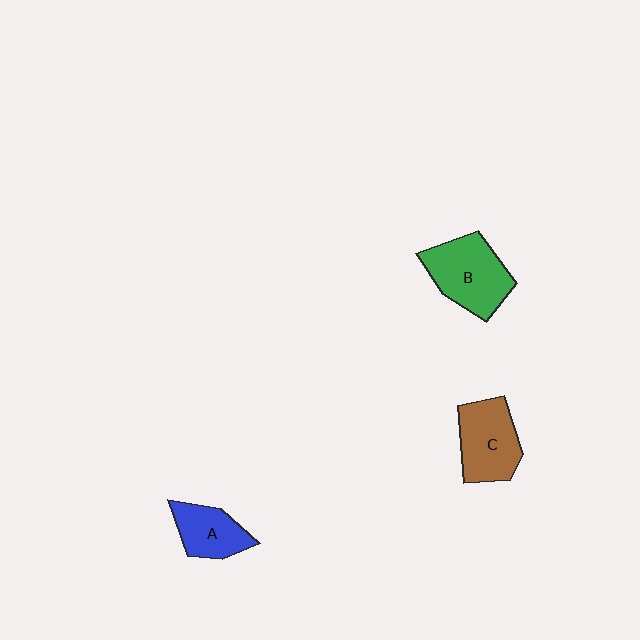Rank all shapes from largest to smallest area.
From largest to smallest: B (green), C (brown), A (blue).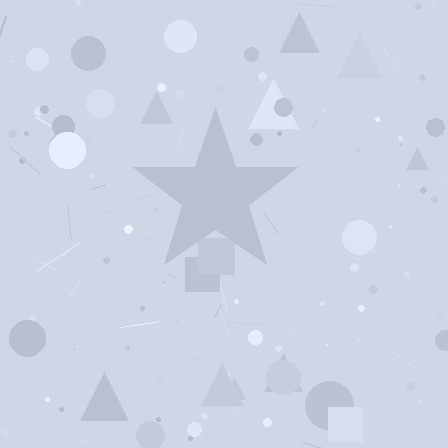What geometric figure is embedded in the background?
A star is embedded in the background.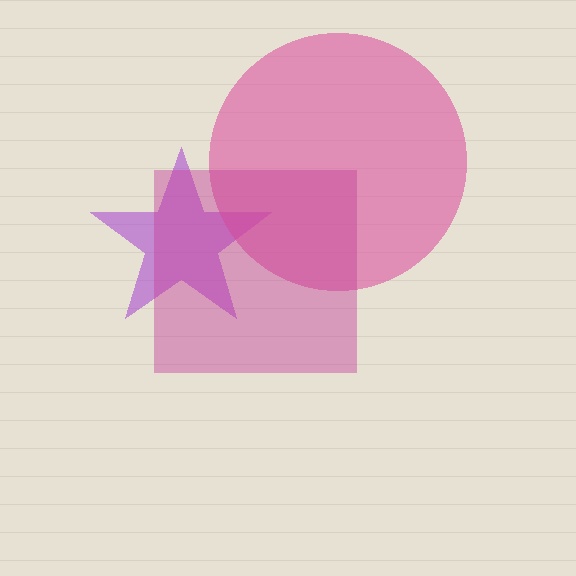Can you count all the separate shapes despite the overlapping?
Yes, there are 3 separate shapes.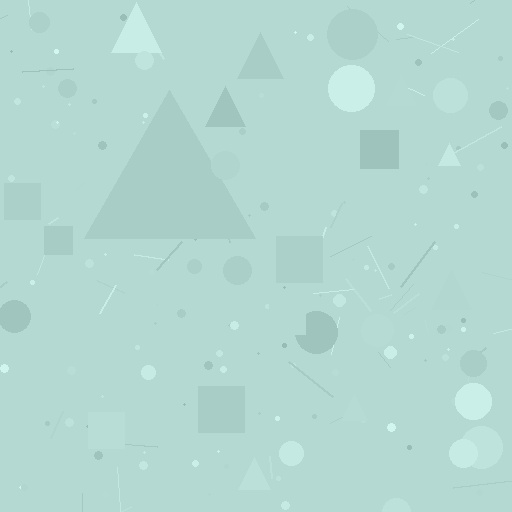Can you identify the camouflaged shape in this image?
The camouflaged shape is a triangle.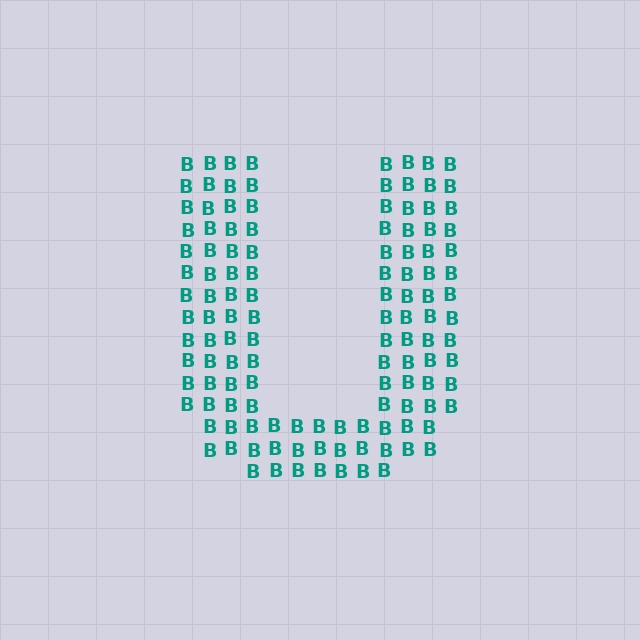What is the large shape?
The large shape is the letter U.